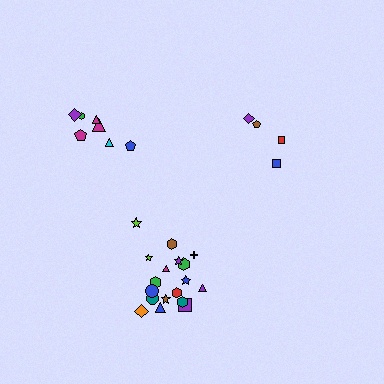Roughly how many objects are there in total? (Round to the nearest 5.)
Roughly 30 objects in total.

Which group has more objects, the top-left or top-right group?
The top-left group.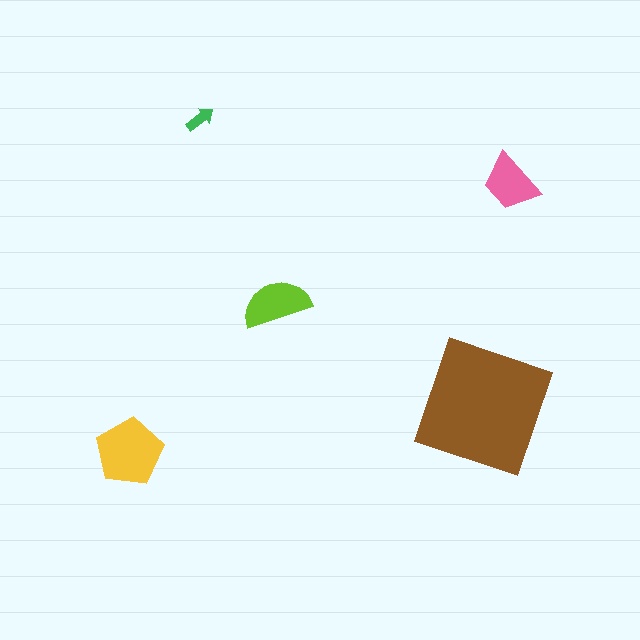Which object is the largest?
The brown square.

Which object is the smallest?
The green arrow.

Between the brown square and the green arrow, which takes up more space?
The brown square.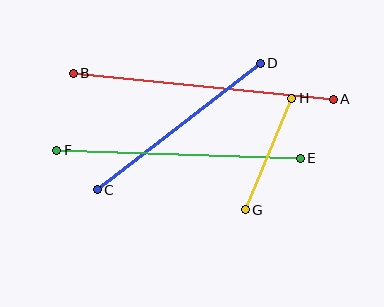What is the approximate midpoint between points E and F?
The midpoint is at approximately (179, 154) pixels.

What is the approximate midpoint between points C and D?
The midpoint is at approximately (179, 126) pixels.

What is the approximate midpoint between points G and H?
The midpoint is at approximately (269, 154) pixels.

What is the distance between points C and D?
The distance is approximately 206 pixels.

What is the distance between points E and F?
The distance is approximately 243 pixels.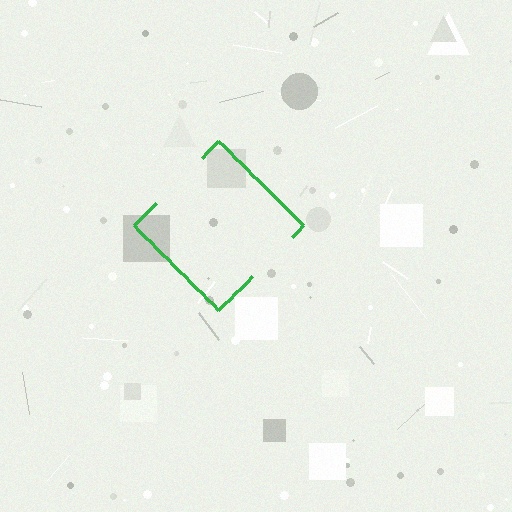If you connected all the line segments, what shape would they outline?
They would outline a diamond.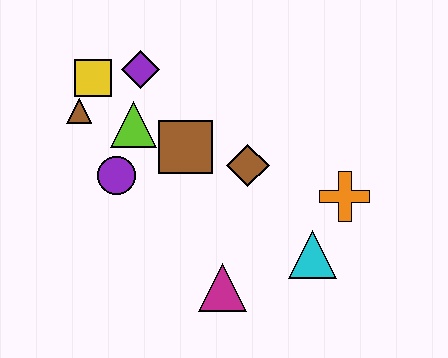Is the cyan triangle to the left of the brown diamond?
No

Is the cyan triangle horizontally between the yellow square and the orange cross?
Yes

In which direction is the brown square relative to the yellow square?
The brown square is to the right of the yellow square.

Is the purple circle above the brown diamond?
No